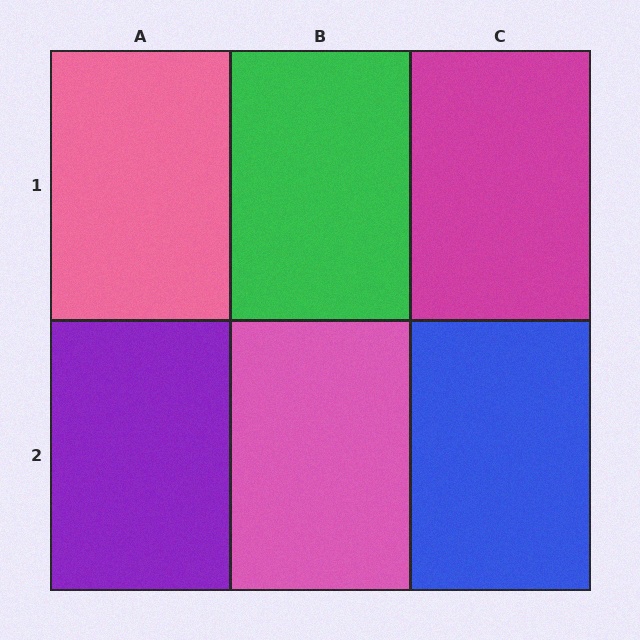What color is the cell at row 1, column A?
Pink.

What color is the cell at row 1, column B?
Green.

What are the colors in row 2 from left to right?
Purple, pink, blue.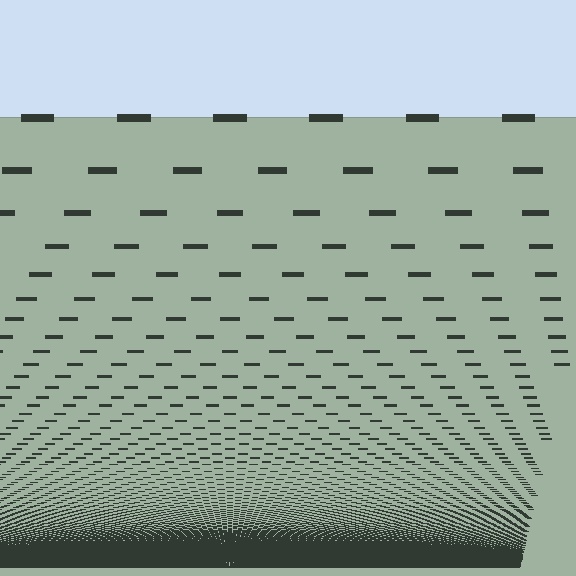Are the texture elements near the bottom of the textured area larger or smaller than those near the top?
Smaller. The gradient is inverted — elements near the bottom are smaller and denser.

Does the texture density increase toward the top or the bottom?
Density increases toward the bottom.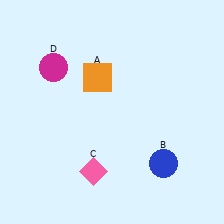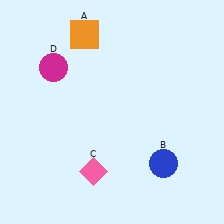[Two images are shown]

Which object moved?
The orange square (A) moved up.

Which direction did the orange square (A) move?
The orange square (A) moved up.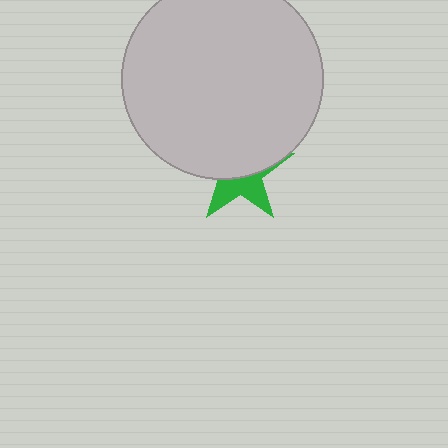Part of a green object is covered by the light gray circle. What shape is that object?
It is a star.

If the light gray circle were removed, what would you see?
You would see the complete green star.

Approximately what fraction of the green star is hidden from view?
Roughly 60% of the green star is hidden behind the light gray circle.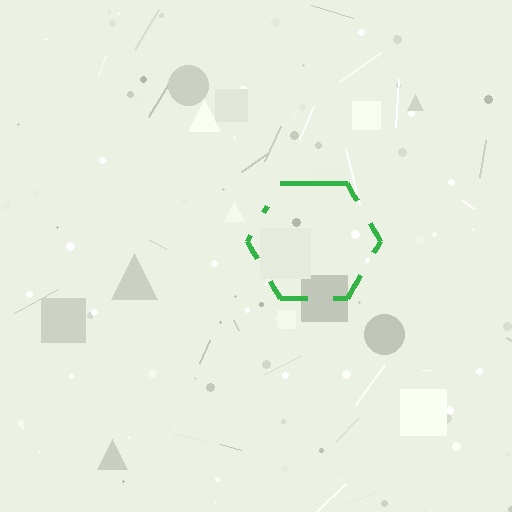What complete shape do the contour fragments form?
The contour fragments form a hexagon.